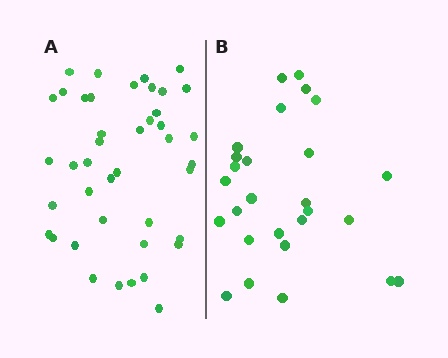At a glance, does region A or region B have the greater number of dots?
Region A (the left region) has more dots.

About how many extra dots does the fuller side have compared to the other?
Region A has approximately 15 more dots than region B.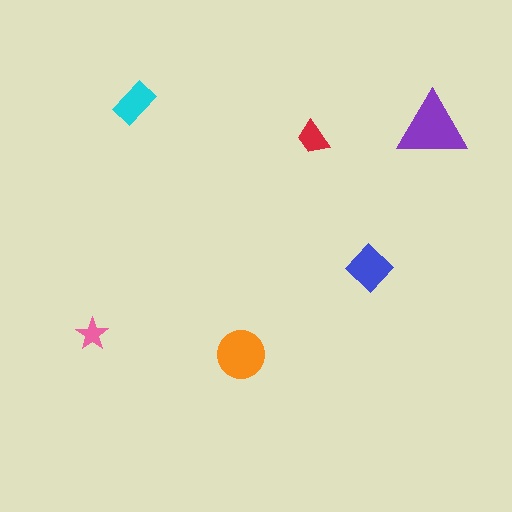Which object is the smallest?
The pink star.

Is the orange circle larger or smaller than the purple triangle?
Smaller.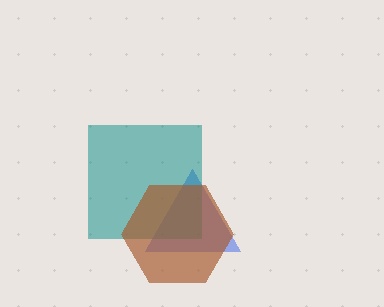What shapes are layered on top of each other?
The layered shapes are: a blue triangle, a teal square, a brown hexagon.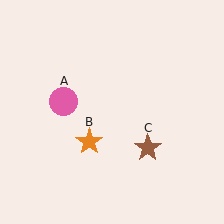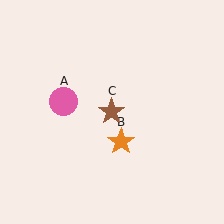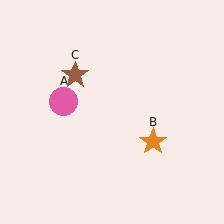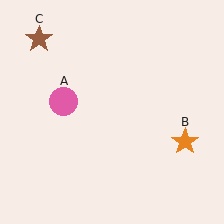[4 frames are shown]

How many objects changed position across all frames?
2 objects changed position: orange star (object B), brown star (object C).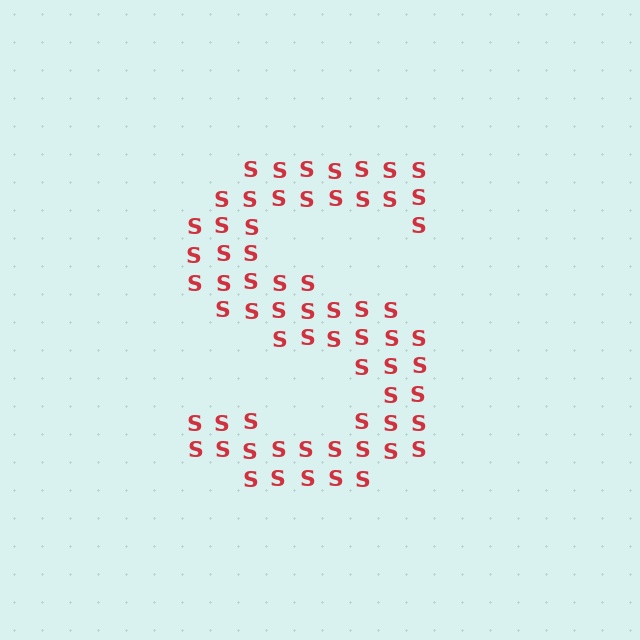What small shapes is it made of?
It is made of small letter S's.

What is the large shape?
The large shape is the letter S.